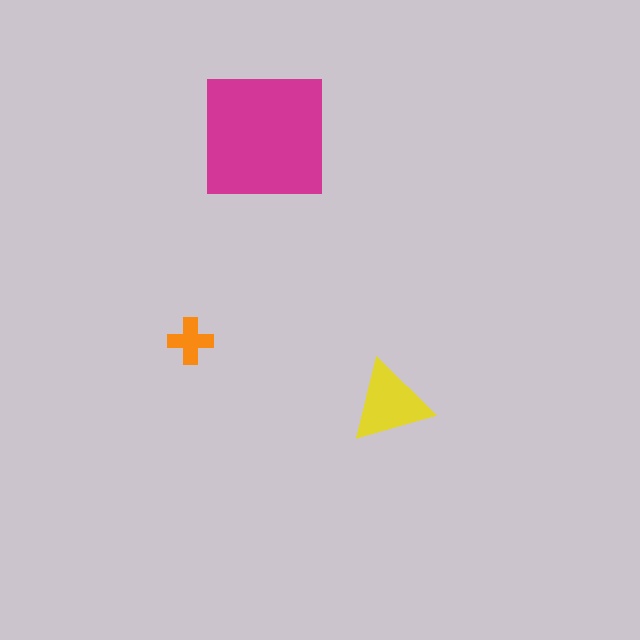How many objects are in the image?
There are 3 objects in the image.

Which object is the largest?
The magenta square.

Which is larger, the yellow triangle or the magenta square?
The magenta square.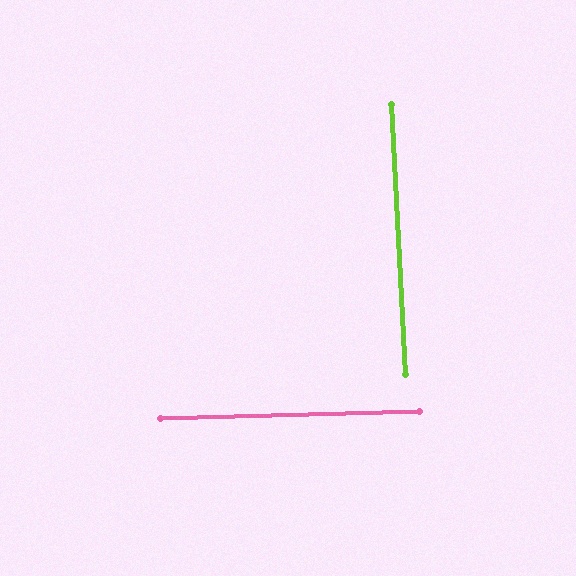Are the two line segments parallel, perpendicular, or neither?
Perpendicular — they meet at approximately 89°.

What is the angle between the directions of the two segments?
Approximately 89 degrees.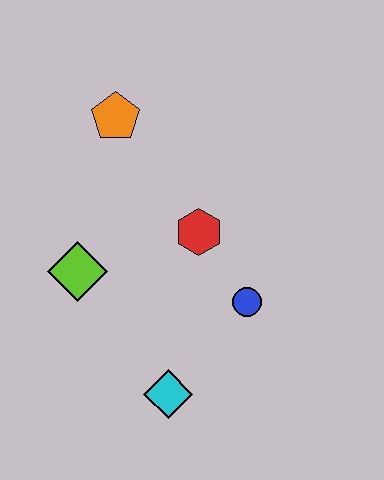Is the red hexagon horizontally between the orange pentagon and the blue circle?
Yes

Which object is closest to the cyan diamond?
The blue circle is closest to the cyan diamond.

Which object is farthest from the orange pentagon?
The cyan diamond is farthest from the orange pentagon.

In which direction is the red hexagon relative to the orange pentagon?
The red hexagon is below the orange pentagon.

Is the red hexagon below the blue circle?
No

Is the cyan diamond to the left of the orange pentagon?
No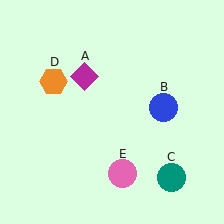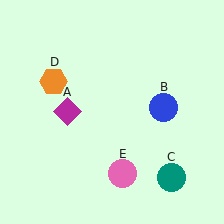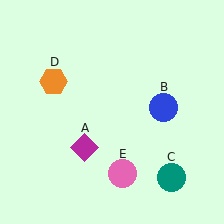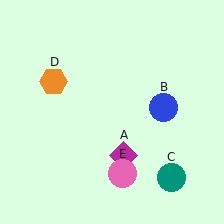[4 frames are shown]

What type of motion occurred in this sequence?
The magenta diamond (object A) rotated counterclockwise around the center of the scene.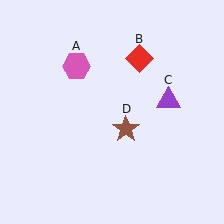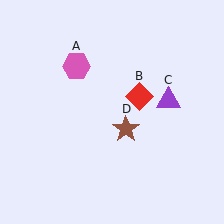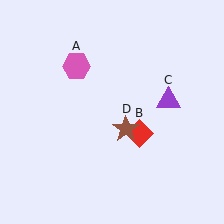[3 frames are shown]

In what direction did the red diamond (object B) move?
The red diamond (object B) moved down.